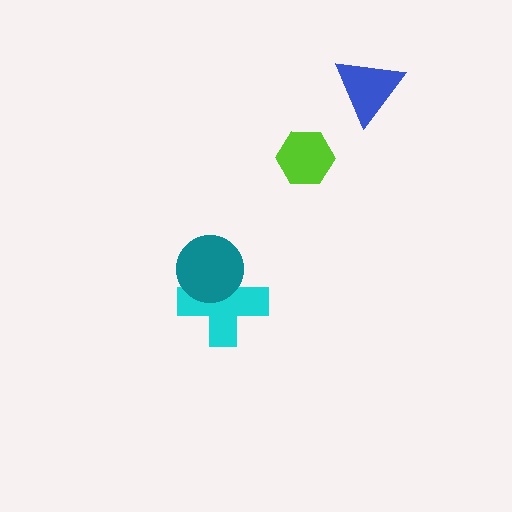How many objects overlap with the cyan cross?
1 object overlaps with the cyan cross.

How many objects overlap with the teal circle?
1 object overlaps with the teal circle.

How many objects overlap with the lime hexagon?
0 objects overlap with the lime hexagon.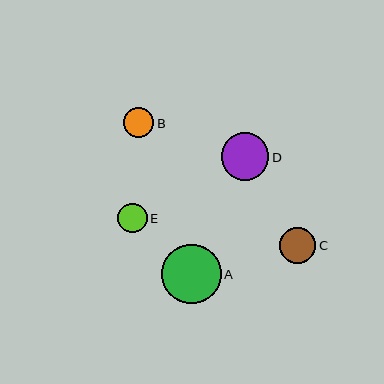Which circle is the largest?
Circle A is the largest with a size of approximately 60 pixels.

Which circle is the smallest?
Circle E is the smallest with a size of approximately 29 pixels.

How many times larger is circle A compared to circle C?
Circle A is approximately 1.7 times the size of circle C.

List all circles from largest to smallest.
From largest to smallest: A, D, C, B, E.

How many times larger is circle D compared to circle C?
Circle D is approximately 1.3 times the size of circle C.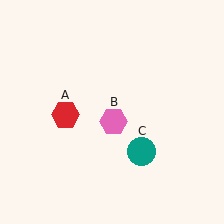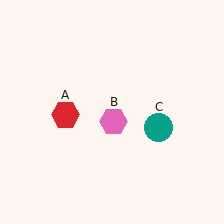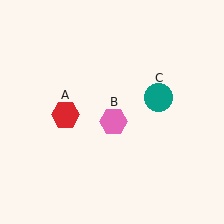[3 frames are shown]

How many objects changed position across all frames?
1 object changed position: teal circle (object C).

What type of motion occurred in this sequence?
The teal circle (object C) rotated counterclockwise around the center of the scene.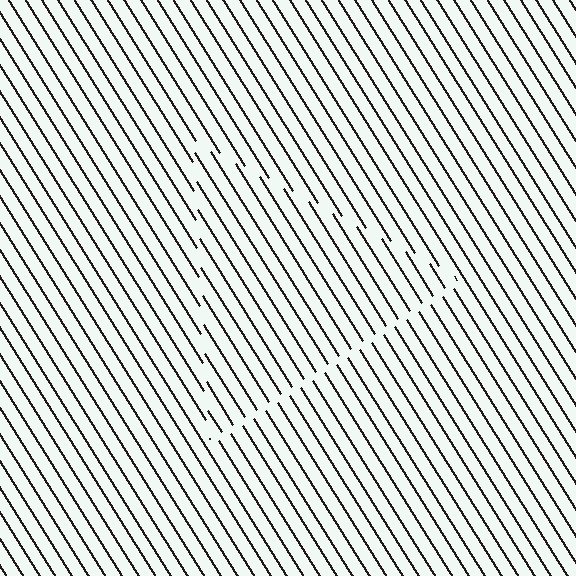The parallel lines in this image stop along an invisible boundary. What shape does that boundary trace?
An illusory triangle. The interior of the shape contains the same grating, shifted by half a period — the contour is defined by the phase discontinuity where line-ends from the inner and outer gratings abut.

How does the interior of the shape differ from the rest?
The interior of the shape contains the same grating, shifted by half a period — the contour is defined by the phase discontinuity where line-ends from the inner and outer gratings abut.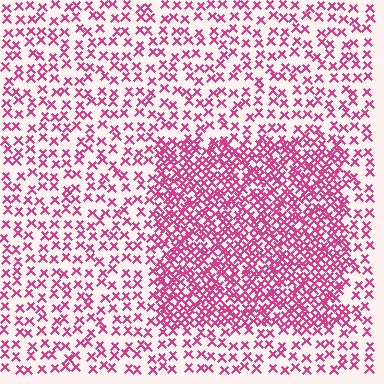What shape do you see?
I see a rectangle.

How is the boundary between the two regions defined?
The boundary is defined by a change in element density (approximately 2.4x ratio). All elements are the same color, size, and shape.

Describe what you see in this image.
The image contains small magenta elements arranged at two different densities. A rectangle-shaped region is visible where the elements are more densely packed than the surrounding area.